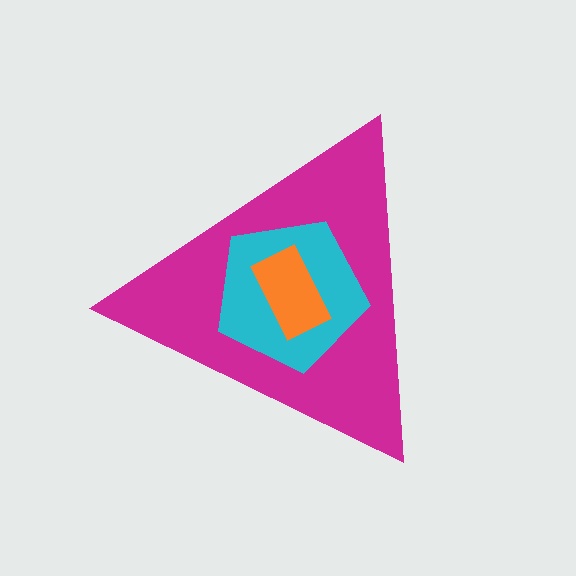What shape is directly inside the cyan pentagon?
The orange rectangle.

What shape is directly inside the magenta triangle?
The cyan pentagon.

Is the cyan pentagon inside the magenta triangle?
Yes.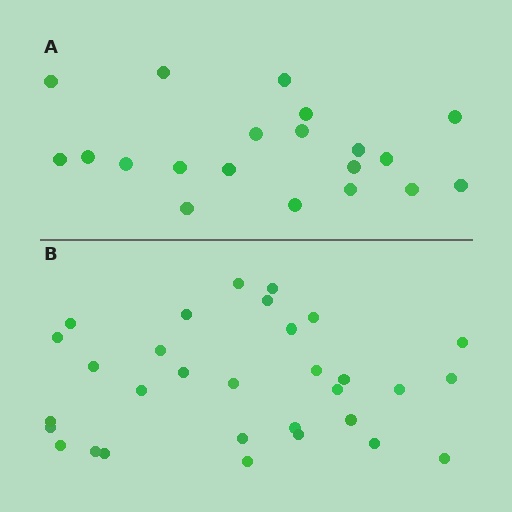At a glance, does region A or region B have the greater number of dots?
Region B (the bottom region) has more dots.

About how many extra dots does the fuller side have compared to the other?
Region B has roughly 12 or so more dots than region A.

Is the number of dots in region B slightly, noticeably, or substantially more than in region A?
Region B has substantially more. The ratio is roughly 1.6 to 1.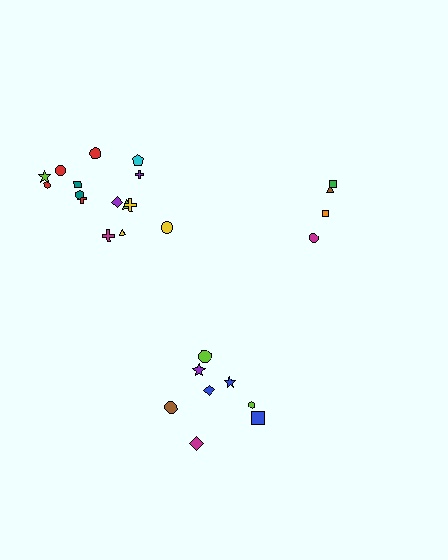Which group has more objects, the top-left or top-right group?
The top-left group.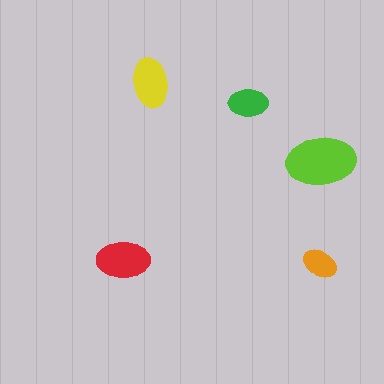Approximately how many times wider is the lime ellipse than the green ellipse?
About 1.5 times wider.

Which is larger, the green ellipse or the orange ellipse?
The green one.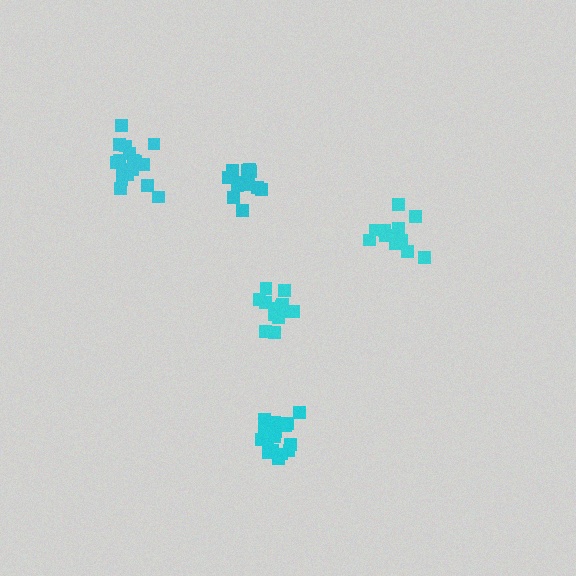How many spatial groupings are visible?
There are 5 spatial groupings.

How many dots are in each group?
Group 1: 12 dots, Group 2: 13 dots, Group 3: 13 dots, Group 4: 16 dots, Group 5: 18 dots (72 total).